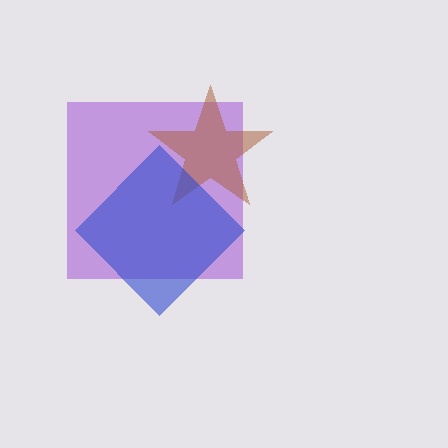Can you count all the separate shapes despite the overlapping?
Yes, there are 3 separate shapes.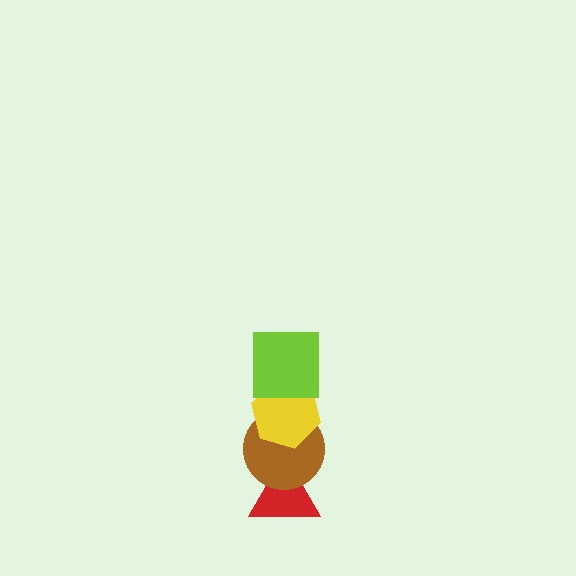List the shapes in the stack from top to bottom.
From top to bottom: the lime square, the yellow hexagon, the brown circle, the red triangle.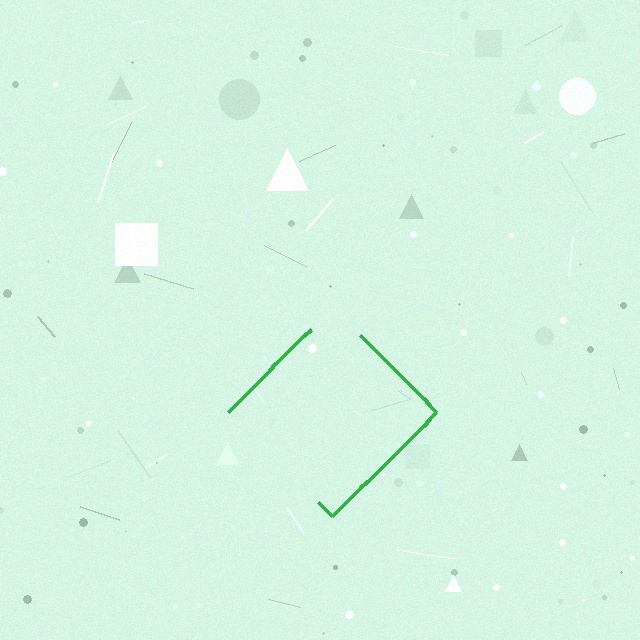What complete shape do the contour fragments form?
The contour fragments form a diamond.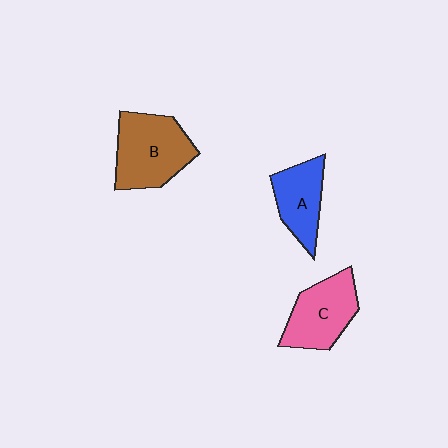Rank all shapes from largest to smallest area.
From largest to smallest: B (brown), C (pink), A (blue).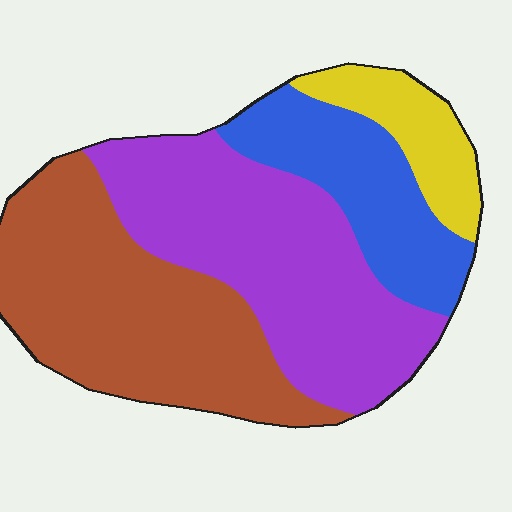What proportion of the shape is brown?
Brown takes up between a third and a half of the shape.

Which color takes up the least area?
Yellow, at roughly 10%.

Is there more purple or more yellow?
Purple.